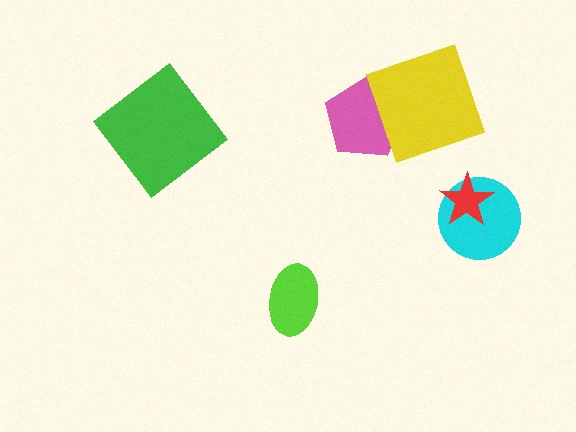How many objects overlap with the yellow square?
1 object overlaps with the yellow square.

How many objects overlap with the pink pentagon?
1 object overlaps with the pink pentagon.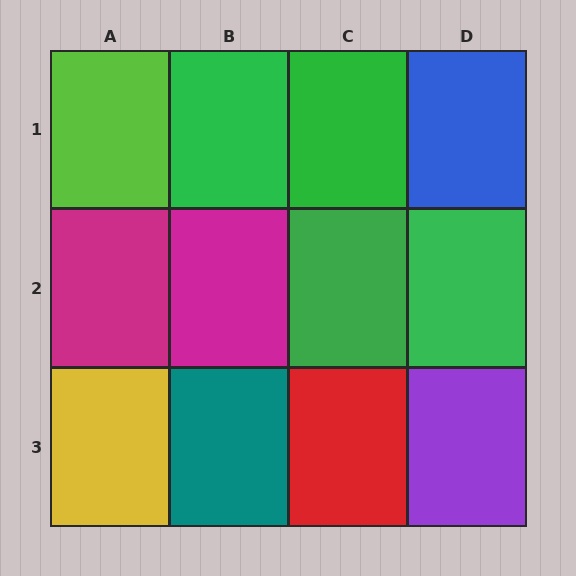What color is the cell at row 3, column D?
Purple.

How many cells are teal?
1 cell is teal.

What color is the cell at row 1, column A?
Lime.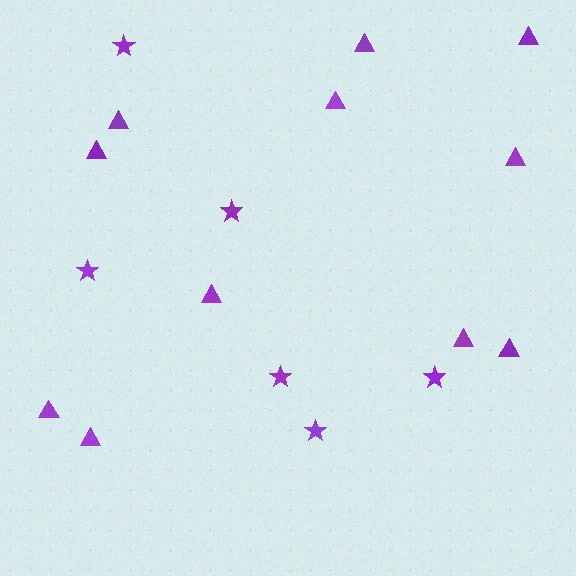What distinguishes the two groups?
There are 2 groups: one group of stars (6) and one group of triangles (11).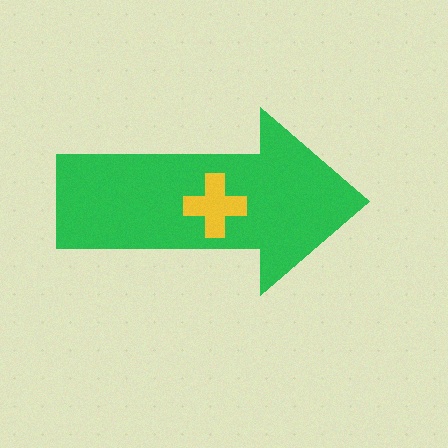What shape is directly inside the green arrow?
The yellow cross.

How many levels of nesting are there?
2.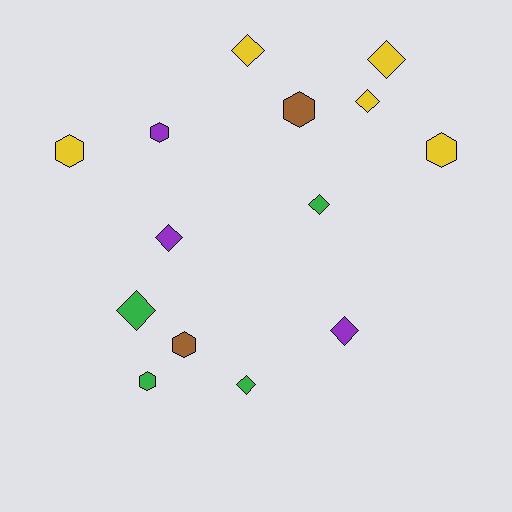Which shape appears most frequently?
Diamond, with 8 objects.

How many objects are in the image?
There are 14 objects.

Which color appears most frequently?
Yellow, with 5 objects.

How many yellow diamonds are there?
There are 3 yellow diamonds.